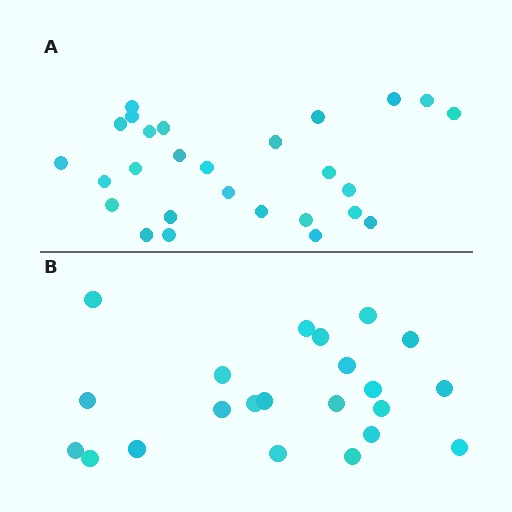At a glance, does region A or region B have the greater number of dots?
Region A (the top region) has more dots.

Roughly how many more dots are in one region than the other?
Region A has about 5 more dots than region B.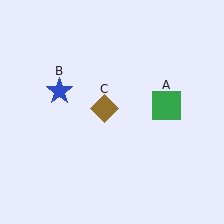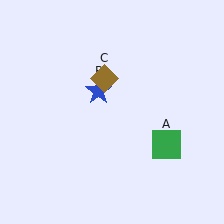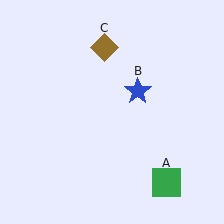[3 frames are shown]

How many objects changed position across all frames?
3 objects changed position: green square (object A), blue star (object B), brown diamond (object C).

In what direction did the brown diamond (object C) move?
The brown diamond (object C) moved up.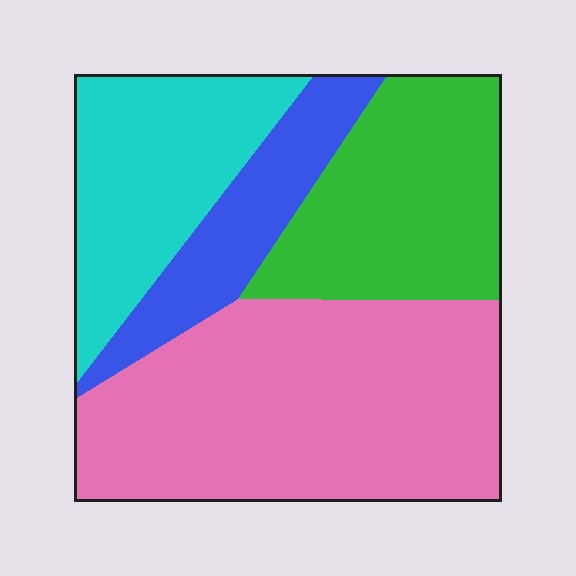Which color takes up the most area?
Pink, at roughly 45%.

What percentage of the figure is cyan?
Cyan covers around 20% of the figure.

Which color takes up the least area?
Blue, at roughly 15%.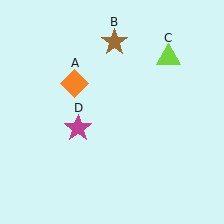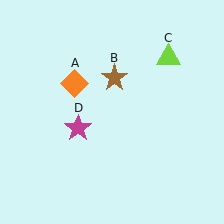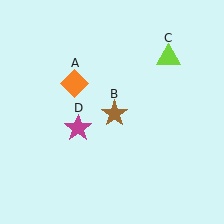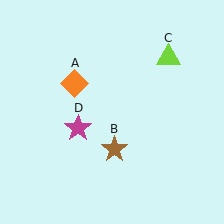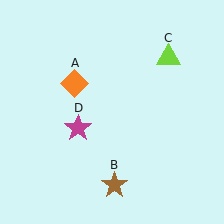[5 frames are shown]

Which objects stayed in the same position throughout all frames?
Orange diamond (object A) and lime triangle (object C) and magenta star (object D) remained stationary.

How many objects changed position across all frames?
1 object changed position: brown star (object B).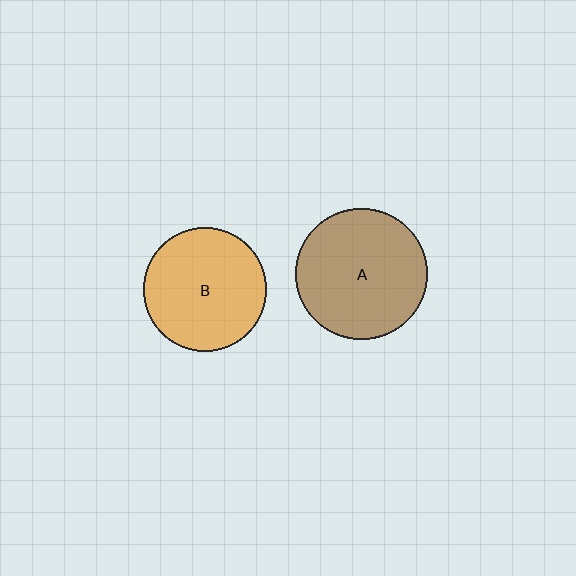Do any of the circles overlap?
No, none of the circles overlap.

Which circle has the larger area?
Circle A (brown).